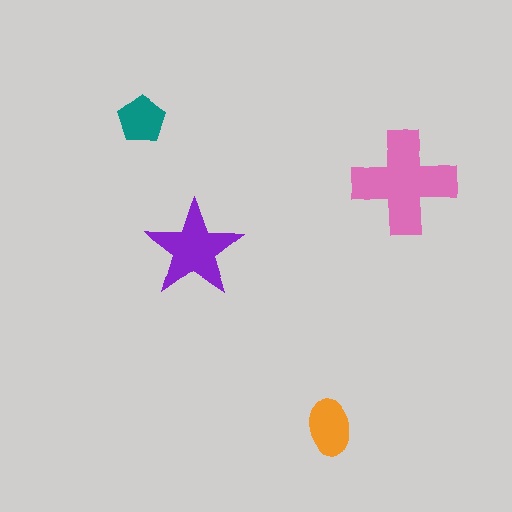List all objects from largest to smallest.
The pink cross, the purple star, the orange ellipse, the teal pentagon.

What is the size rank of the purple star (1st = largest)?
2nd.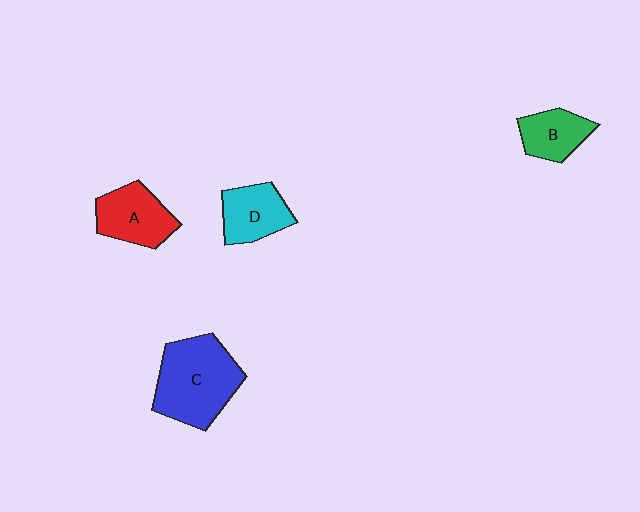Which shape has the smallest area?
Shape B (green).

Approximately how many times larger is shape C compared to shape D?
Approximately 1.8 times.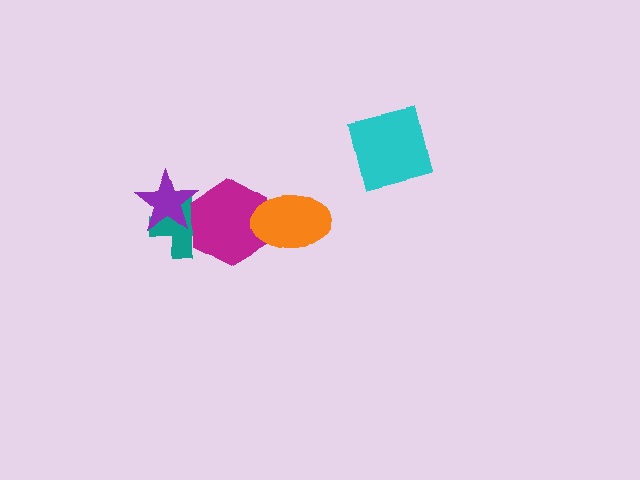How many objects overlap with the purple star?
2 objects overlap with the purple star.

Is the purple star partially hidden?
Yes, it is partially covered by another shape.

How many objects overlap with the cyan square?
0 objects overlap with the cyan square.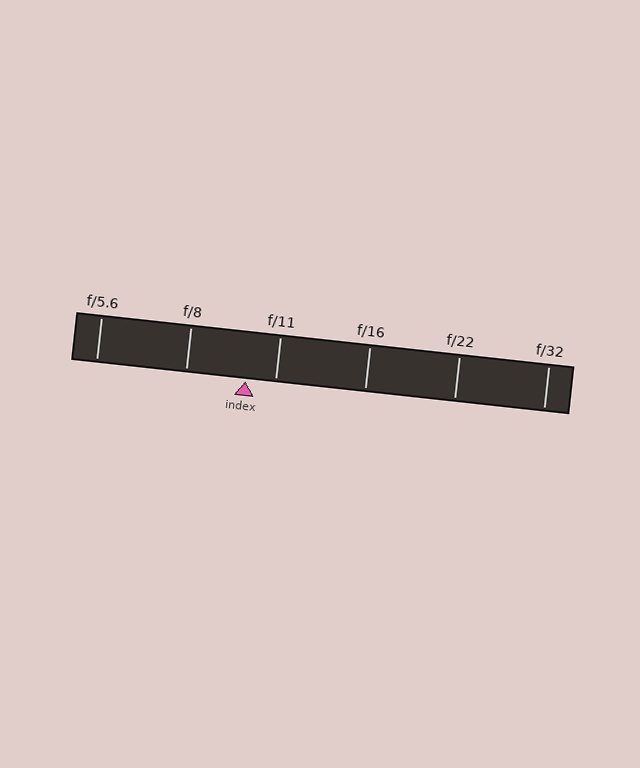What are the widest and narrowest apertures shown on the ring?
The widest aperture shown is f/5.6 and the narrowest is f/32.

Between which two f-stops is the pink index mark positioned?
The index mark is between f/8 and f/11.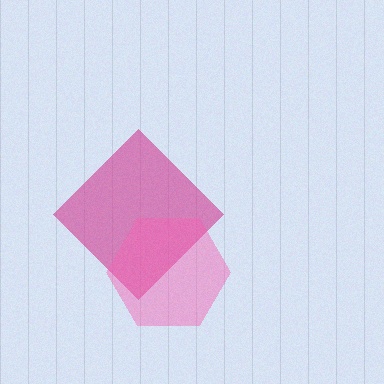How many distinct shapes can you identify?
There are 2 distinct shapes: a magenta diamond, a pink hexagon.